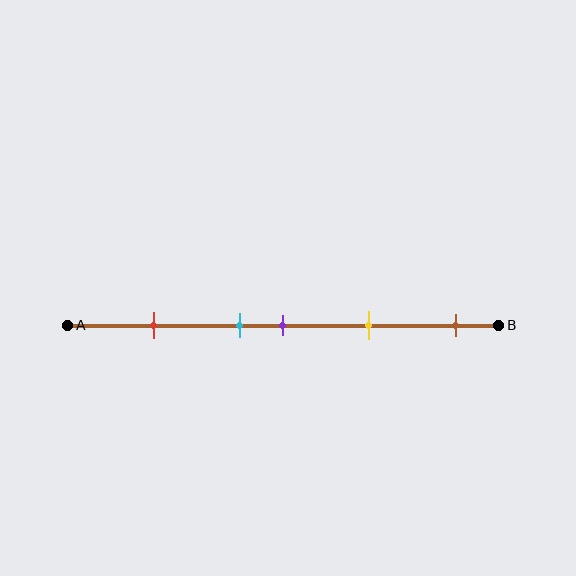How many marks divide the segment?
There are 5 marks dividing the segment.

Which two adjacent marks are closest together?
The cyan and purple marks are the closest adjacent pair.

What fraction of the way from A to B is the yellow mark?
The yellow mark is approximately 70% (0.7) of the way from A to B.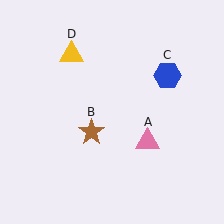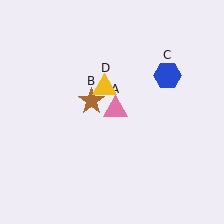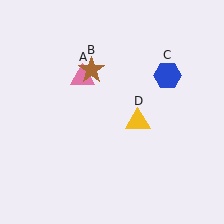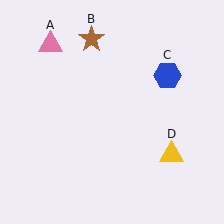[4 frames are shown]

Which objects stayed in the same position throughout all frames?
Blue hexagon (object C) remained stationary.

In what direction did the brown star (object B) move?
The brown star (object B) moved up.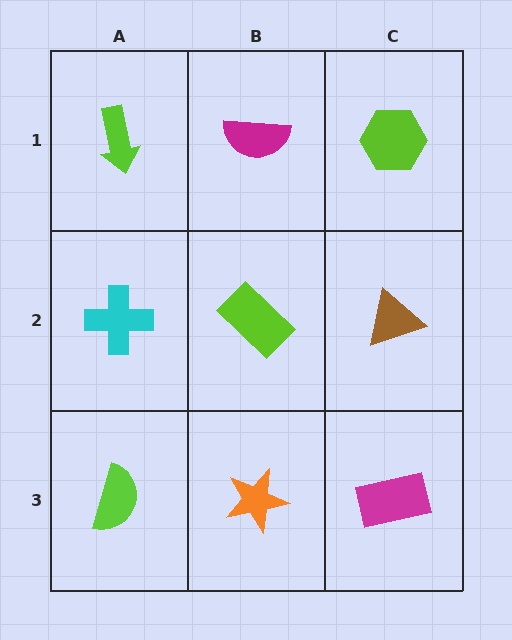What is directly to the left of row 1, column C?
A magenta semicircle.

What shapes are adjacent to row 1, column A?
A cyan cross (row 2, column A), a magenta semicircle (row 1, column B).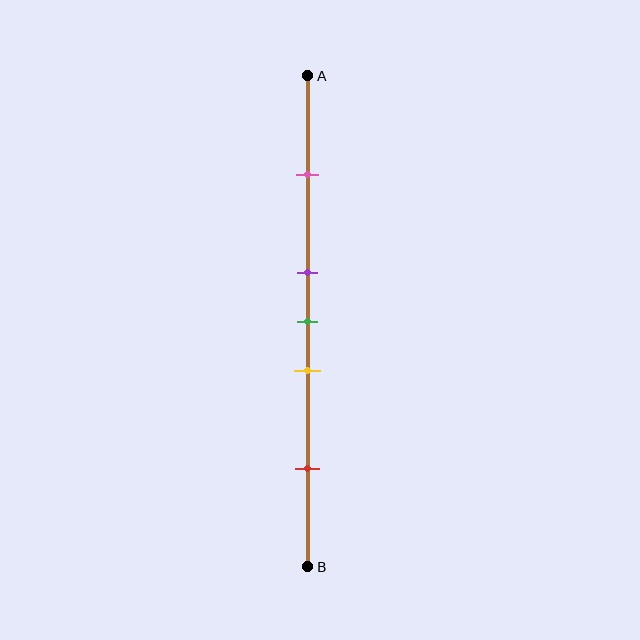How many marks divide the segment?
There are 5 marks dividing the segment.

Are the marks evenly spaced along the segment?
No, the marks are not evenly spaced.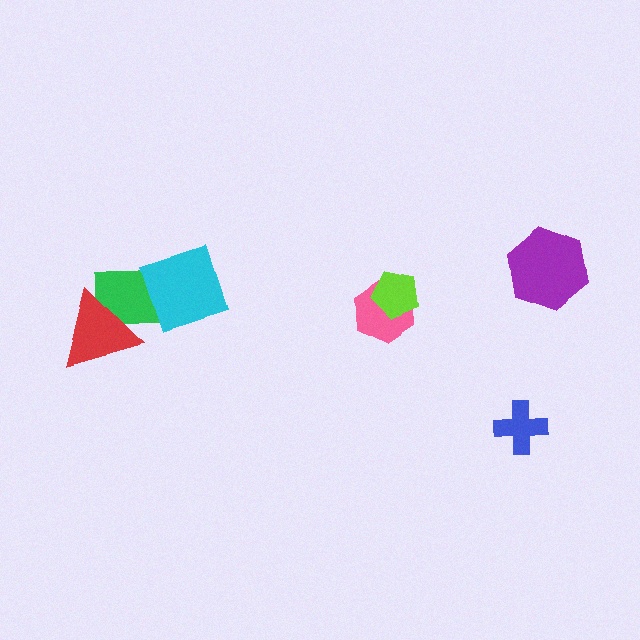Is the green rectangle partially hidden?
Yes, it is partially covered by another shape.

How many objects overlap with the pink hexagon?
1 object overlaps with the pink hexagon.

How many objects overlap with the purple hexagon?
0 objects overlap with the purple hexagon.